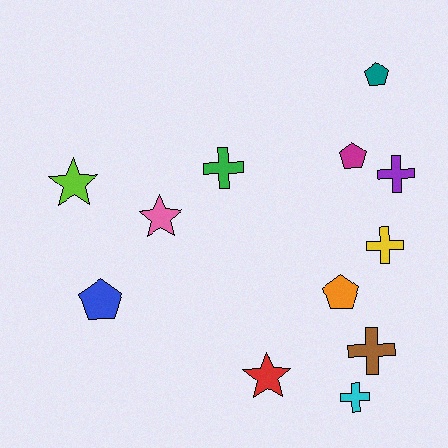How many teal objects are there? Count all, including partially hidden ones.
There is 1 teal object.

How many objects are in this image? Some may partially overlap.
There are 12 objects.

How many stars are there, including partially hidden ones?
There are 3 stars.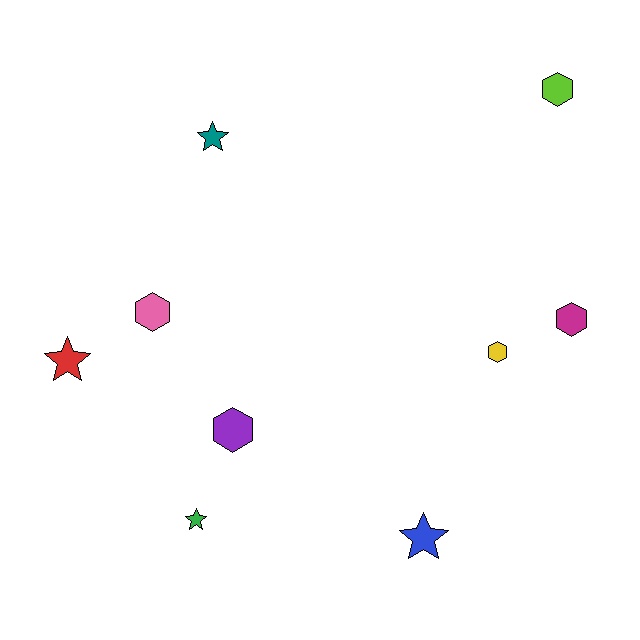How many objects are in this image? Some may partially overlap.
There are 9 objects.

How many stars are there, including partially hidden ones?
There are 4 stars.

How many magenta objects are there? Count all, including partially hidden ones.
There is 1 magenta object.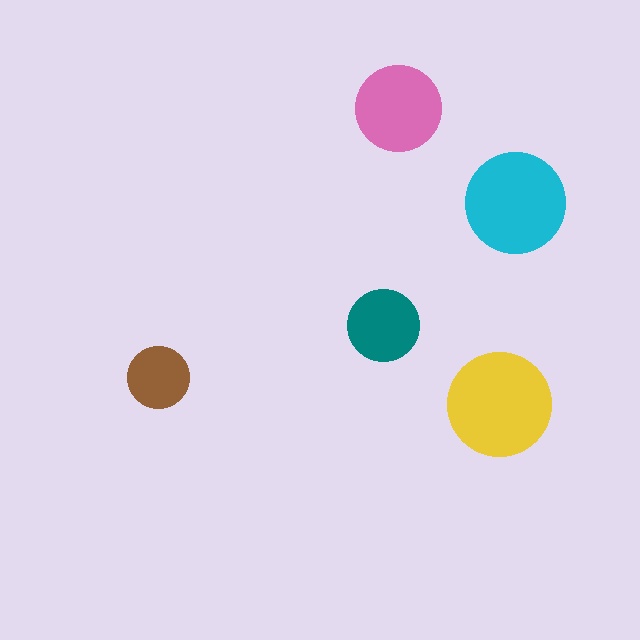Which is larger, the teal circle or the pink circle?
The pink one.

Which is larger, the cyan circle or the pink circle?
The cyan one.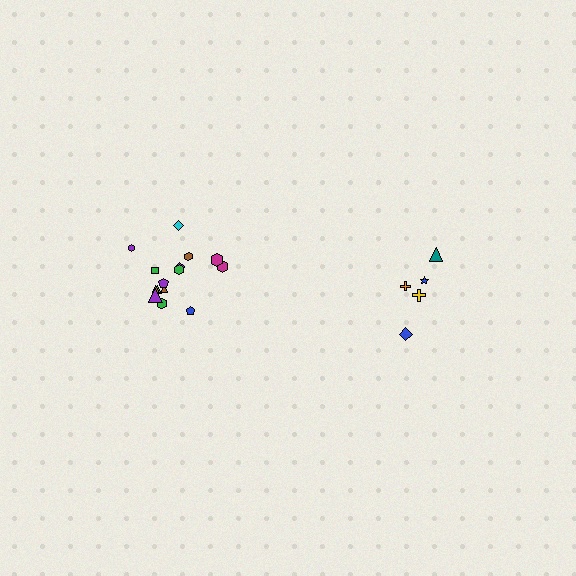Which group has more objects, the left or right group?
The left group.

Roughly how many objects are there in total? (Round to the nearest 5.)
Roughly 20 objects in total.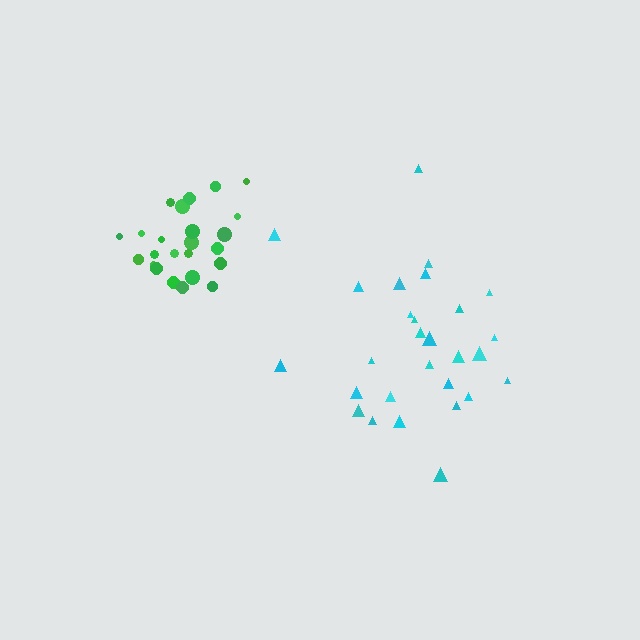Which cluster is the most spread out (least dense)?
Cyan.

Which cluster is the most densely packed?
Green.